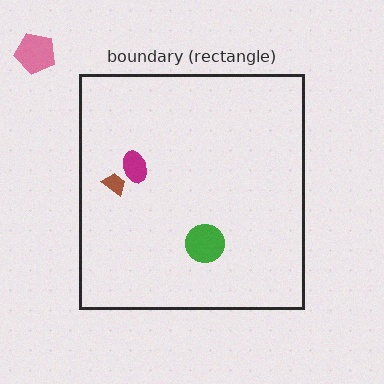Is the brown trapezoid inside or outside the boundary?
Inside.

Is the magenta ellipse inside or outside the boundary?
Inside.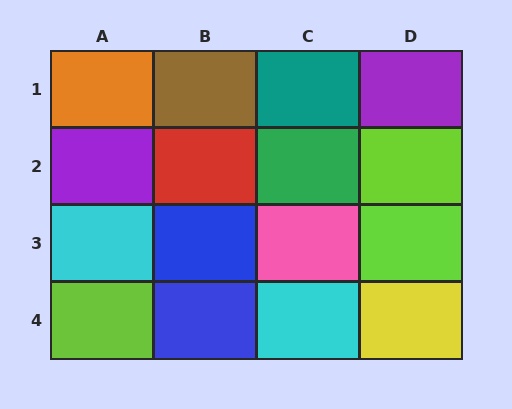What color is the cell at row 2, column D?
Lime.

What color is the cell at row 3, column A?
Cyan.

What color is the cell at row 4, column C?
Cyan.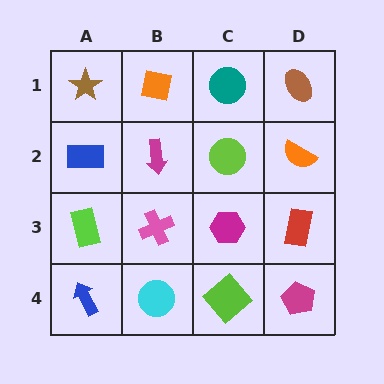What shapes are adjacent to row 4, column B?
A pink cross (row 3, column B), a blue arrow (row 4, column A), a lime diamond (row 4, column C).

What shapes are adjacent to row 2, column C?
A teal circle (row 1, column C), a magenta hexagon (row 3, column C), a magenta arrow (row 2, column B), an orange semicircle (row 2, column D).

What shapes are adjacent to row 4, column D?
A red rectangle (row 3, column D), a lime diamond (row 4, column C).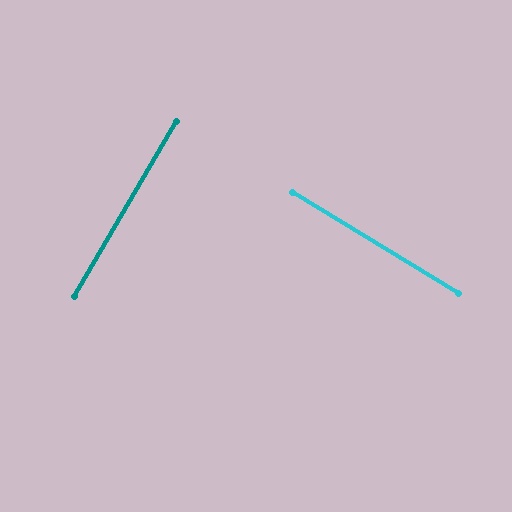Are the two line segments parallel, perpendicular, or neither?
Perpendicular — they meet at approximately 89°.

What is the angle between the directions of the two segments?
Approximately 89 degrees.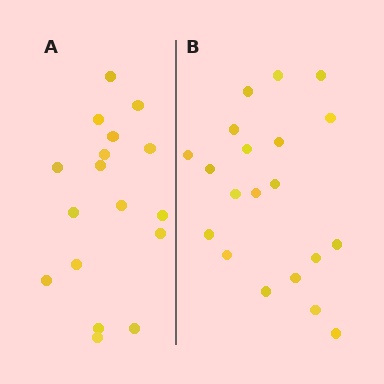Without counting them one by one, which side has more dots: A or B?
Region B (the right region) has more dots.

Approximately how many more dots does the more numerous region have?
Region B has just a few more — roughly 2 or 3 more dots than region A.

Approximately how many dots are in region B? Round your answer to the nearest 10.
About 20 dots.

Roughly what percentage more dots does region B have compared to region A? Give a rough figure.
About 20% more.